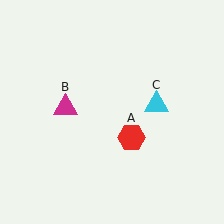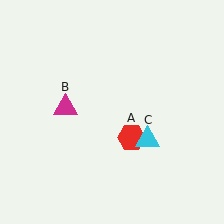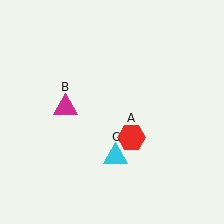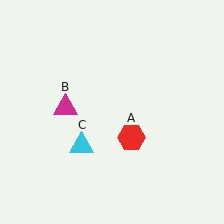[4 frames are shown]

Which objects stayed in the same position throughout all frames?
Red hexagon (object A) and magenta triangle (object B) remained stationary.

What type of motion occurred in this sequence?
The cyan triangle (object C) rotated clockwise around the center of the scene.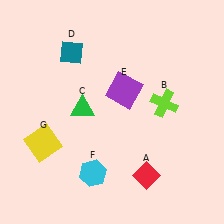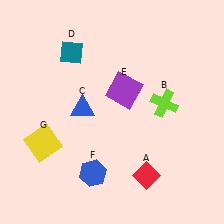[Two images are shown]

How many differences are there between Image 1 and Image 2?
There are 2 differences between the two images.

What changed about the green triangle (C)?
In Image 1, C is green. In Image 2, it changed to blue.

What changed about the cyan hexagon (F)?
In Image 1, F is cyan. In Image 2, it changed to blue.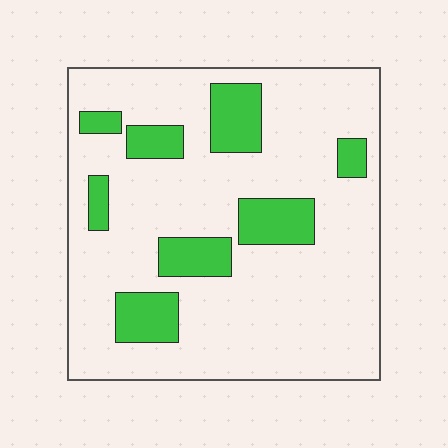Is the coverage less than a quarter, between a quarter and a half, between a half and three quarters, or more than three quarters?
Less than a quarter.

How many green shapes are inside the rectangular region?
8.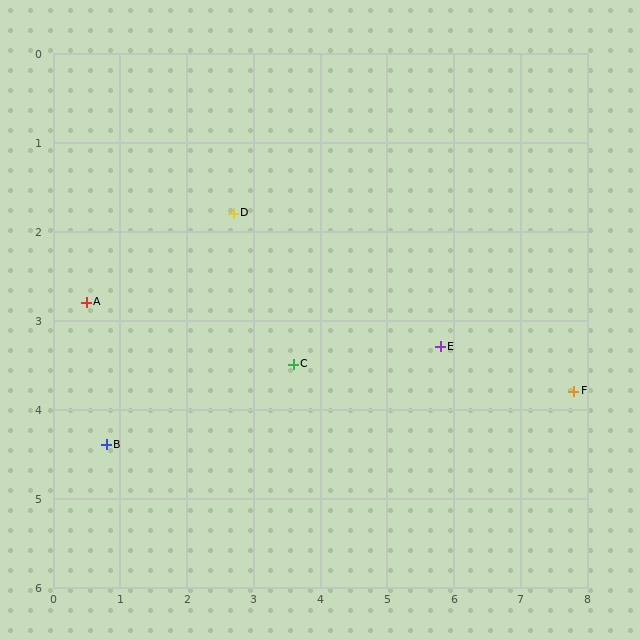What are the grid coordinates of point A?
Point A is at approximately (0.5, 2.8).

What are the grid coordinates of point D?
Point D is at approximately (2.7, 1.8).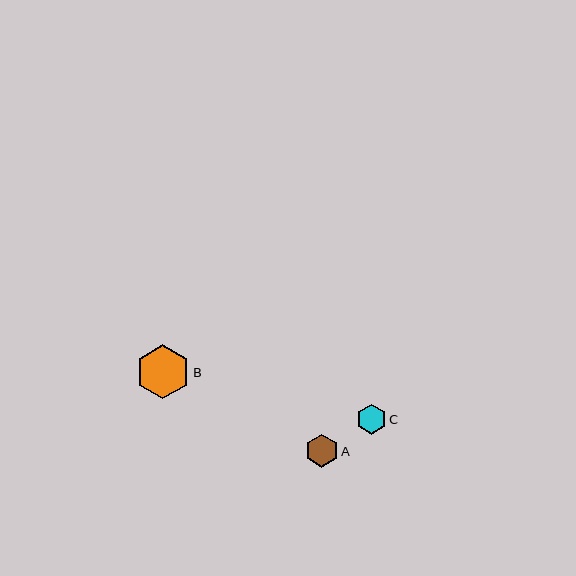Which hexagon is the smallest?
Hexagon C is the smallest with a size of approximately 30 pixels.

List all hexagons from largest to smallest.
From largest to smallest: B, A, C.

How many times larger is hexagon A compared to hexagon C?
Hexagon A is approximately 1.1 times the size of hexagon C.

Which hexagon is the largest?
Hexagon B is the largest with a size of approximately 54 pixels.